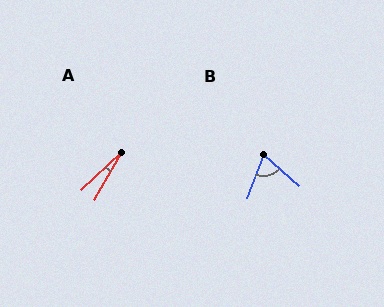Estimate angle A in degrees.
Approximately 17 degrees.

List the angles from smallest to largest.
A (17°), B (69°).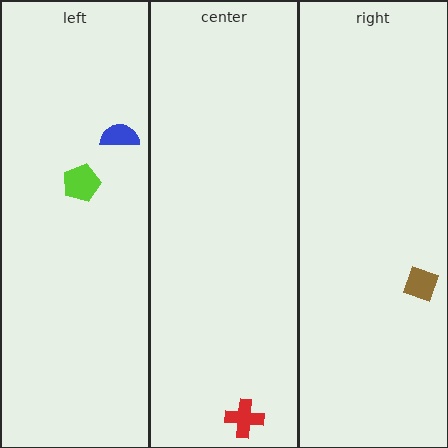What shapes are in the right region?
The brown diamond.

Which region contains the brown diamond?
The right region.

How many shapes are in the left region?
2.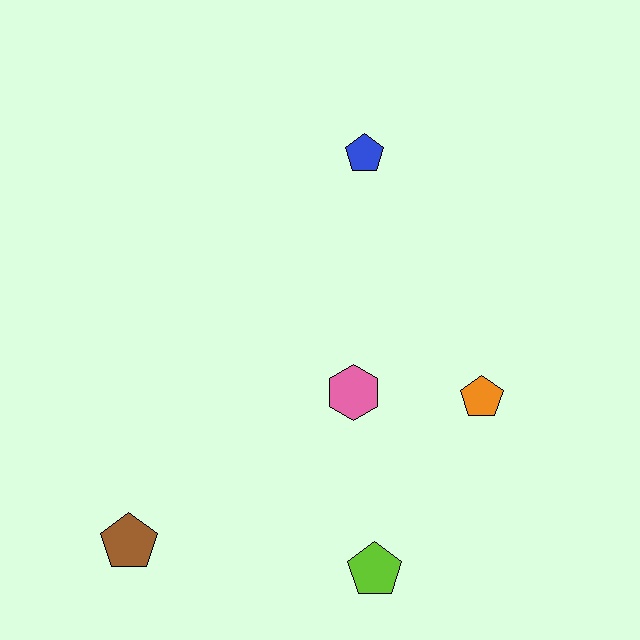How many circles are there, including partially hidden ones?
There are no circles.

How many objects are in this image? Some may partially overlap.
There are 5 objects.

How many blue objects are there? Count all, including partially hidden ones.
There is 1 blue object.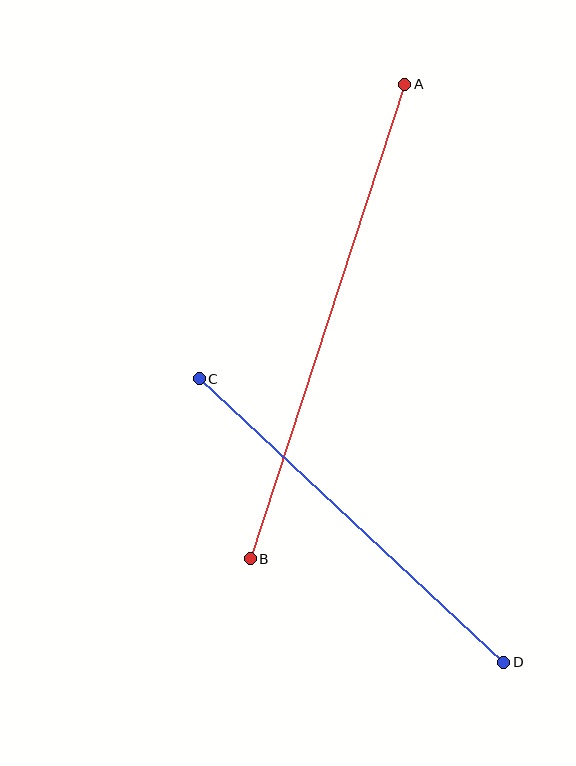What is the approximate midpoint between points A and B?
The midpoint is at approximately (327, 321) pixels.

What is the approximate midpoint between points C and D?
The midpoint is at approximately (351, 521) pixels.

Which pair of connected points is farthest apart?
Points A and B are farthest apart.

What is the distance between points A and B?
The distance is approximately 499 pixels.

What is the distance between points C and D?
The distance is approximately 416 pixels.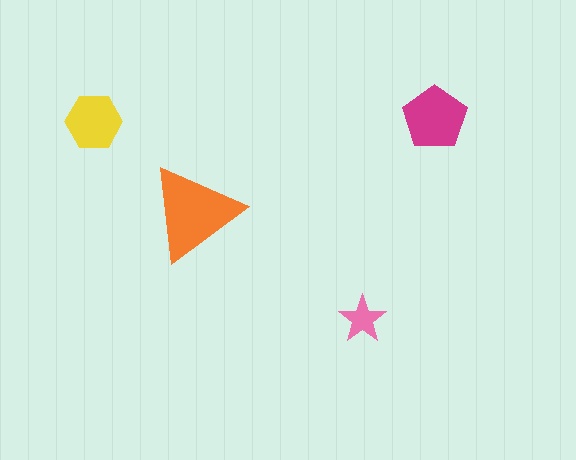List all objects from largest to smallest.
The orange triangle, the magenta pentagon, the yellow hexagon, the pink star.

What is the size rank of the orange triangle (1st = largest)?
1st.